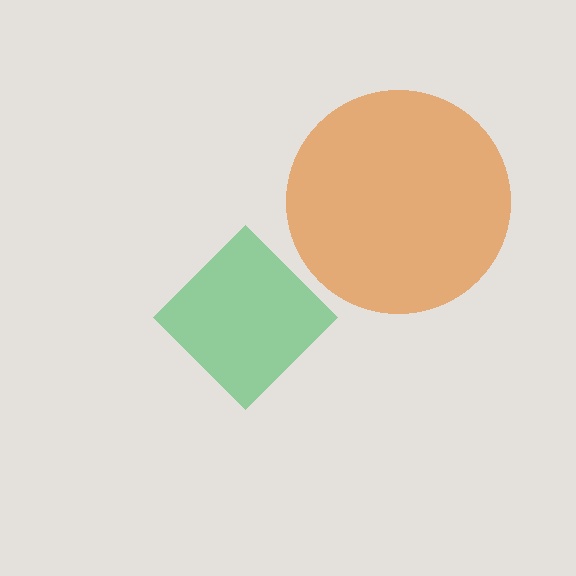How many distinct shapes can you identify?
There are 2 distinct shapes: a green diamond, an orange circle.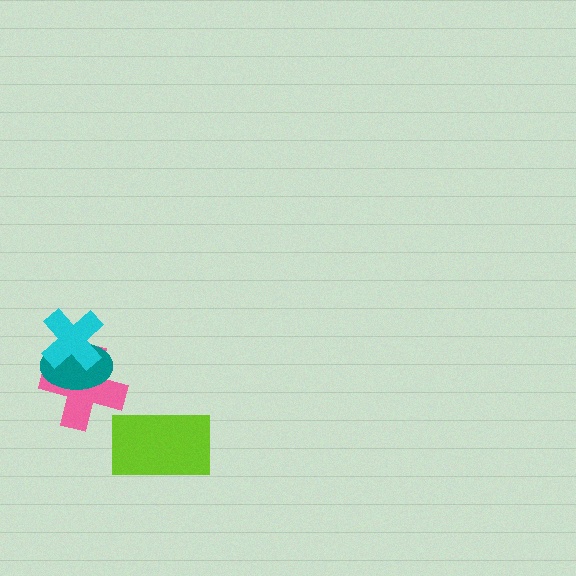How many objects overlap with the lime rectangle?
0 objects overlap with the lime rectangle.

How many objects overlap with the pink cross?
2 objects overlap with the pink cross.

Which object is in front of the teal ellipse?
The cyan cross is in front of the teal ellipse.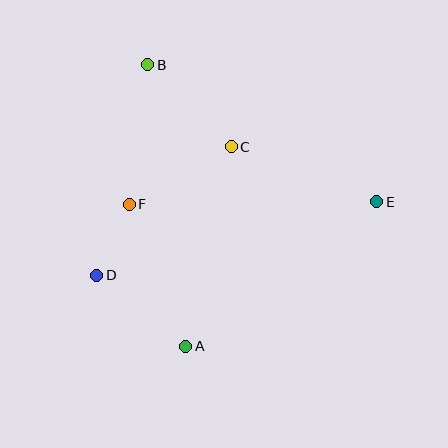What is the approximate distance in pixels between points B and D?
The distance between B and D is approximately 216 pixels.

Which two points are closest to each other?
Points D and F are closest to each other.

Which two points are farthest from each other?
Points D and E are farthest from each other.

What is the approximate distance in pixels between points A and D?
The distance between A and D is approximately 114 pixels.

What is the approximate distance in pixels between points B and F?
The distance between B and F is approximately 141 pixels.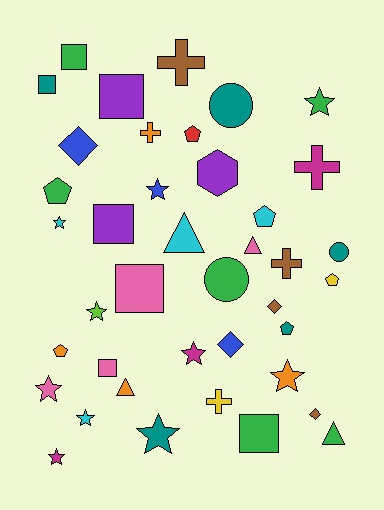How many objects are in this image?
There are 40 objects.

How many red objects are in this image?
There is 1 red object.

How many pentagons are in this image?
There are 6 pentagons.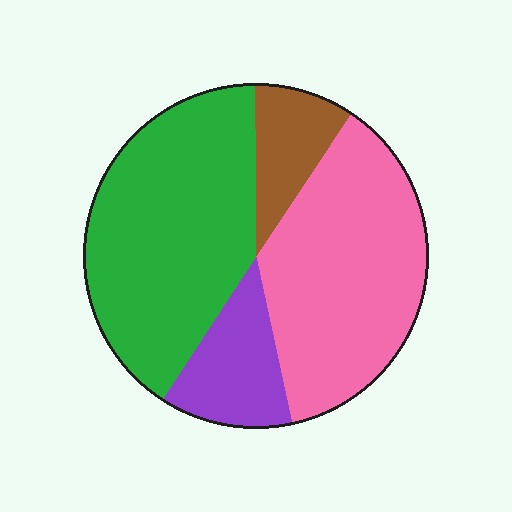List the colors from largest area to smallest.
From largest to smallest: green, pink, purple, brown.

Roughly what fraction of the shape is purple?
Purple takes up about one eighth (1/8) of the shape.